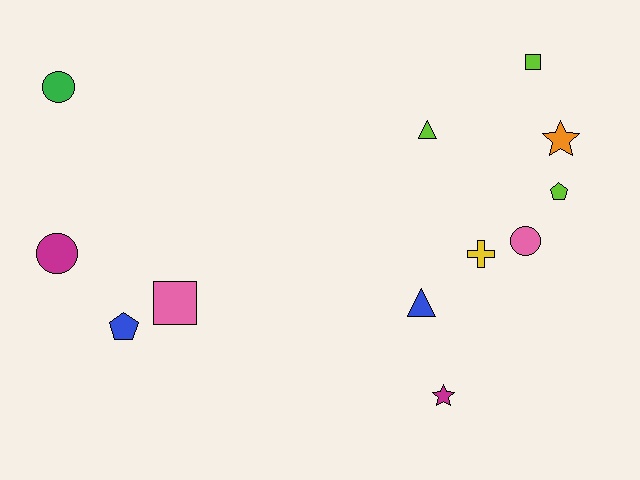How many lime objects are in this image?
There are 3 lime objects.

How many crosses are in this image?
There is 1 cross.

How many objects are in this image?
There are 12 objects.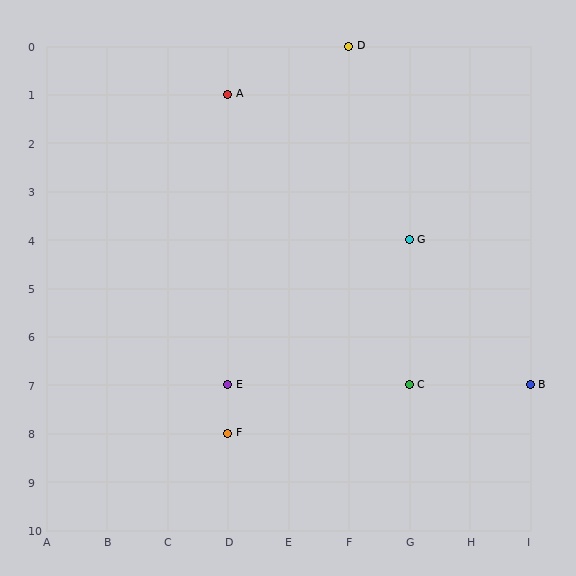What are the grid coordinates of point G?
Point G is at grid coordinates (G, 4).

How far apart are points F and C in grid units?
Points F and C are 3 columns and 1 row apart (about 3.2 grid units diagonally).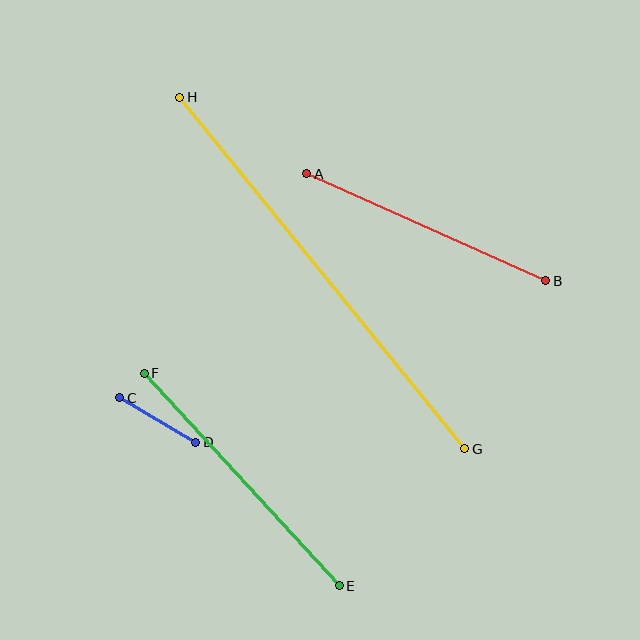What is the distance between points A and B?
The distance is approximately 262 pixels.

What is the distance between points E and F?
The distance is approximately 288 pixels.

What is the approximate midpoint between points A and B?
The midpoint is at approximately (426, 227) pixels.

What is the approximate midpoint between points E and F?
The midpoint is at approximately (242, 479) pixels.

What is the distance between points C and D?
The distance is approximately 88 pixels.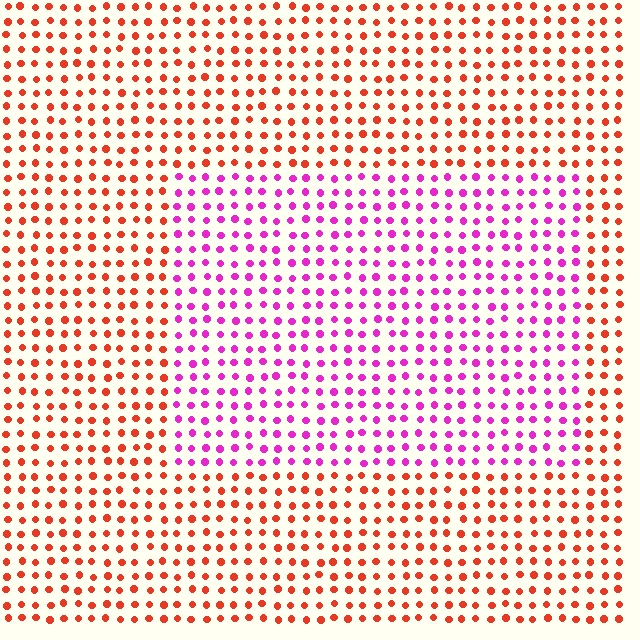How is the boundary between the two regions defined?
The boundary is defined purely by a slight shift in hue (about 58 degrees). Spacing, size, and orientation are identical on both sides.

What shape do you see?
I see a rectangle.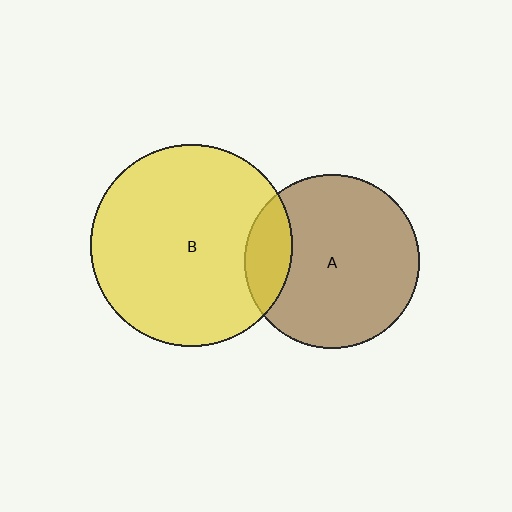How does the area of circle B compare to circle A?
Approximately 1.3 times.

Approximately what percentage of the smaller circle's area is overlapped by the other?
Approximately 15%.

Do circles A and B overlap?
Yes.